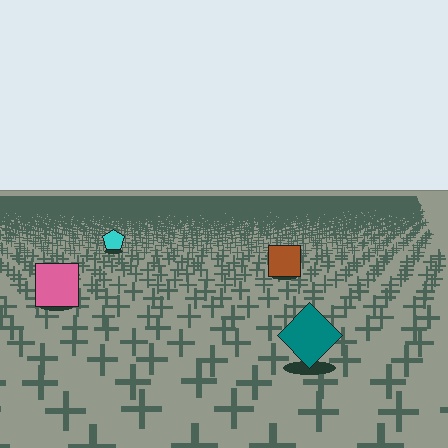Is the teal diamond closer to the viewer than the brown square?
Yes. The teal diamond is closer — you can tell from the texture gradient: the ground texture is coarser near it.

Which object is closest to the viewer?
The teal diamond is closest. The texture marks near it are larger and more spread out.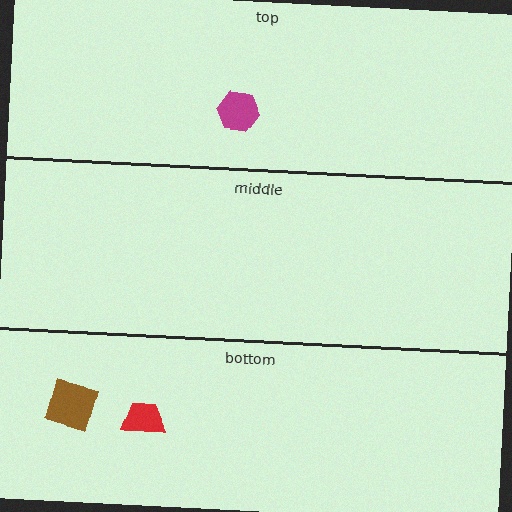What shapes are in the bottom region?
The brown diamond, the red trapezoid.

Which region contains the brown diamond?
The bottom region.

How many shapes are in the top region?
1.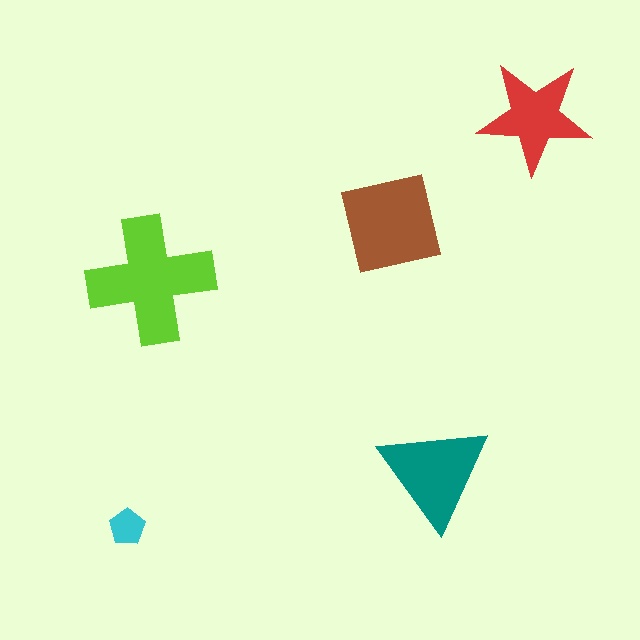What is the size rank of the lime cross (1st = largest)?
1st.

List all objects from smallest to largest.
The cyan pentagon, the red star, the teal triangle, the brown square, the lime cross.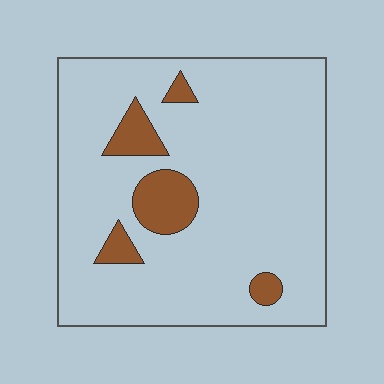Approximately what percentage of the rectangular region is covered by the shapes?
Approximately 10%.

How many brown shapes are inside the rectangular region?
5.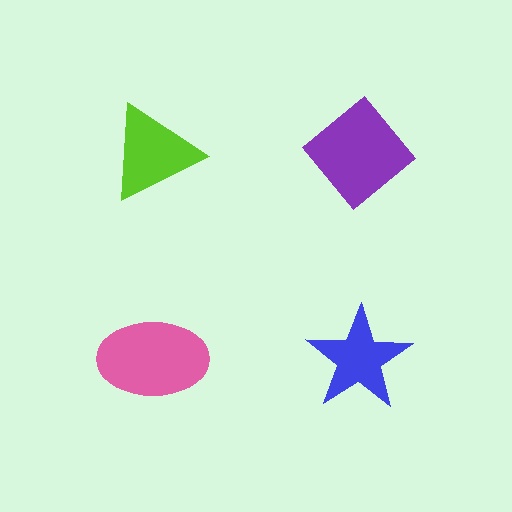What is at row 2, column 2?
A blue star.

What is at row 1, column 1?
A lime triangle.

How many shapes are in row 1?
2 shapes.